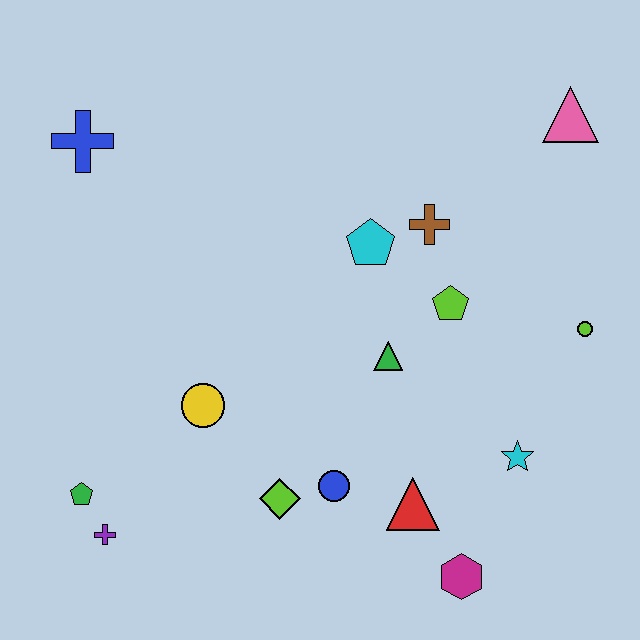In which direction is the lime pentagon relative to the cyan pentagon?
The lime pentagon is to the right of the cyan pentagon.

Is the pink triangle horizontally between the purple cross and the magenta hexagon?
No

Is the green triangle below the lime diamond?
No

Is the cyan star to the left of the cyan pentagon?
No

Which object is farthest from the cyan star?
The blue cross is farthest from the cyan star.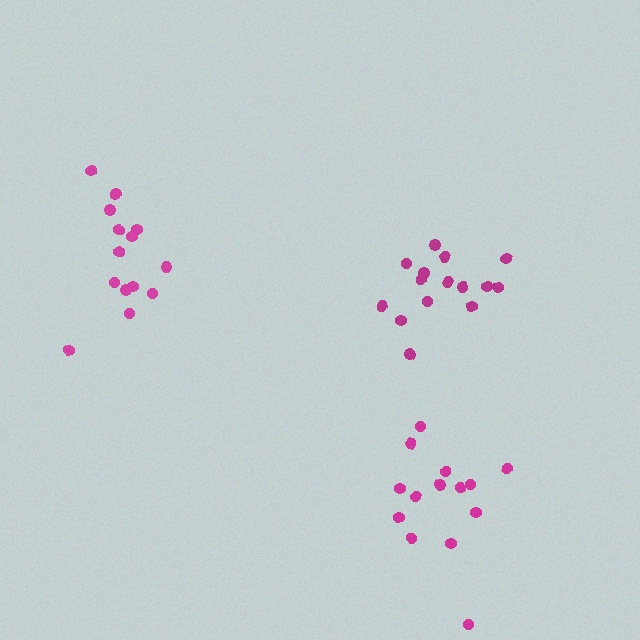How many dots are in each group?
Group 1: 15 dots, Group 2: 14 dots, Group 3: 14 dots (43 total).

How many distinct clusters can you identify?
There are 3 distinct clusters.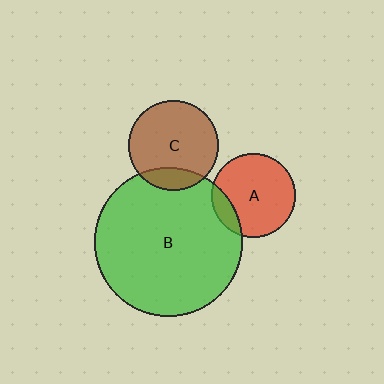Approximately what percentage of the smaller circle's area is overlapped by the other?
Approximately 15%.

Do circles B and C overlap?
Yes.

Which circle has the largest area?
Circle B (green).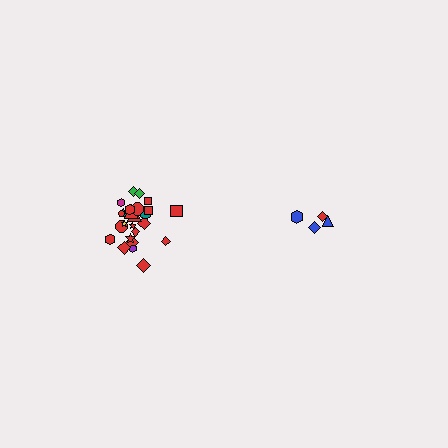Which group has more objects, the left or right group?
The left group.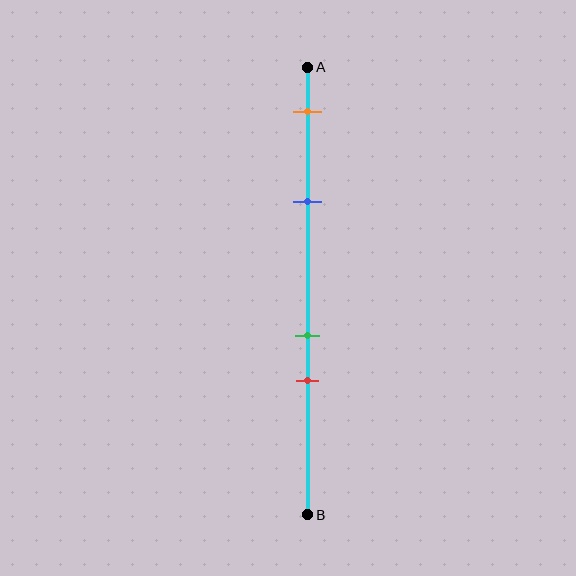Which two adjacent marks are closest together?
The green and red marks are the closest adjacent pair.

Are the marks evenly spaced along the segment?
No, the marks are not evenly spaced.